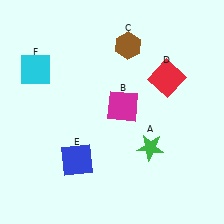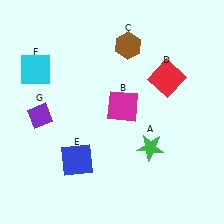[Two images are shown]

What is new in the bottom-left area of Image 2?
A purple diamond (G) was added in the bottom-left area of Image 2.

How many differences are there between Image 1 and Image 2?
There is 1 difference between the two images.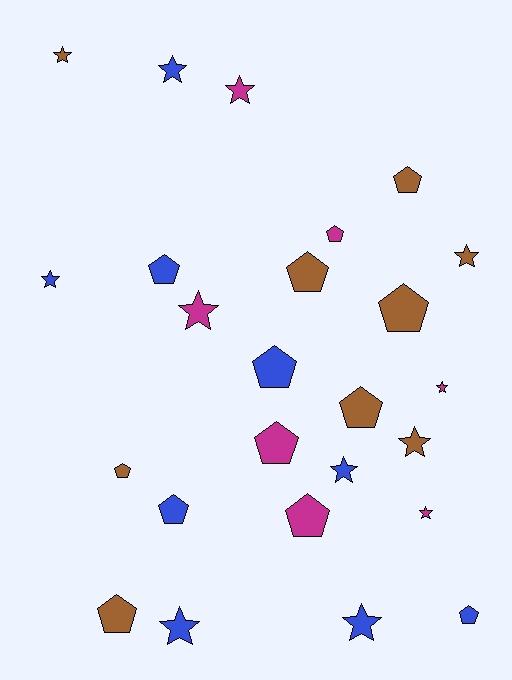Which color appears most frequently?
Brown, with 9 objects.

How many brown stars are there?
There are 3 brown stars.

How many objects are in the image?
There are 25 objects.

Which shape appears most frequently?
Pentagon, with 13 objects.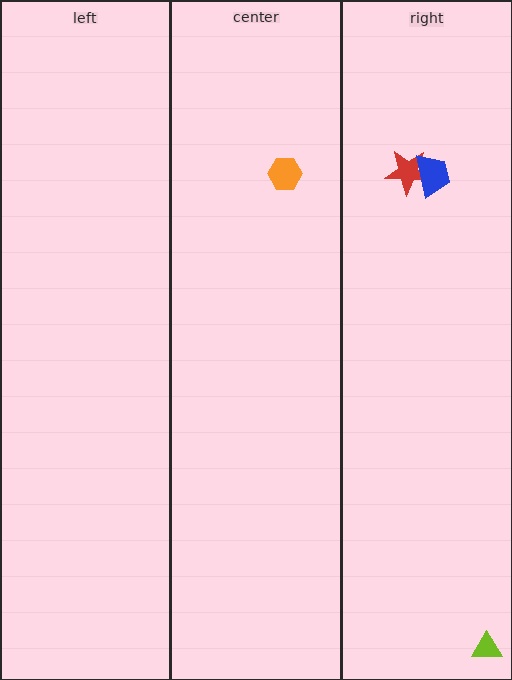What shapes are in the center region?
The orange hexagon.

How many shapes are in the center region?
1.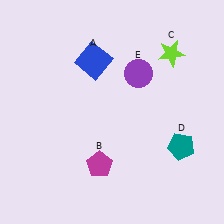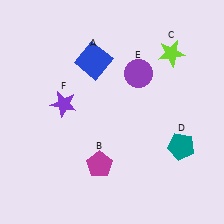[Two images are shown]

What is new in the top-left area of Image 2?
A purple star (F) was added in the top-left area of Image 2.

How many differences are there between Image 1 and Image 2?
There is 1 difference between the two images.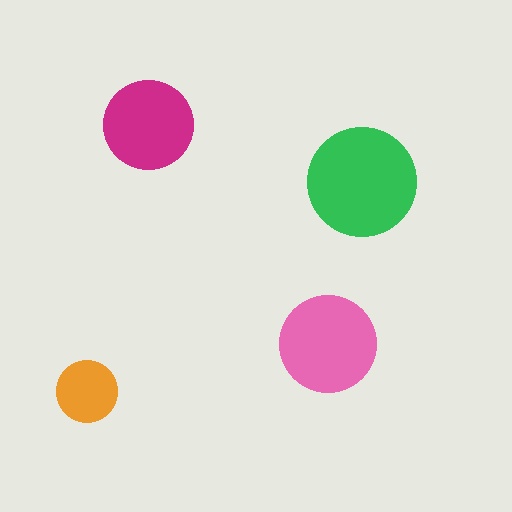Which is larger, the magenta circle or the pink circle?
The pink one.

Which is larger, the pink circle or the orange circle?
The pink one.